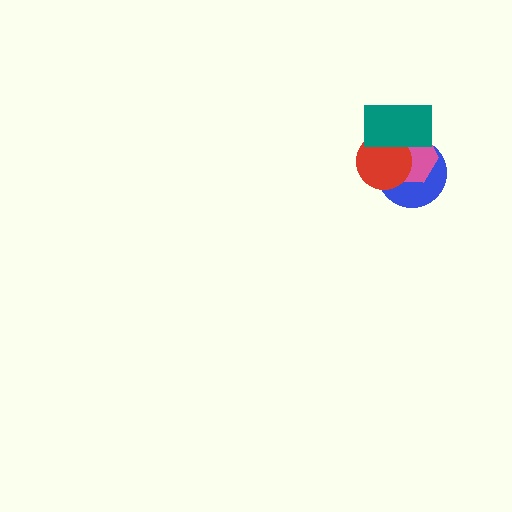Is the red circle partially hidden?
Yes, it is partially covered by another shape.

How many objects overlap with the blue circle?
3 objects overlap with the blue circle.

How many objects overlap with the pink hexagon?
3 objects overlap with the pink hexagon.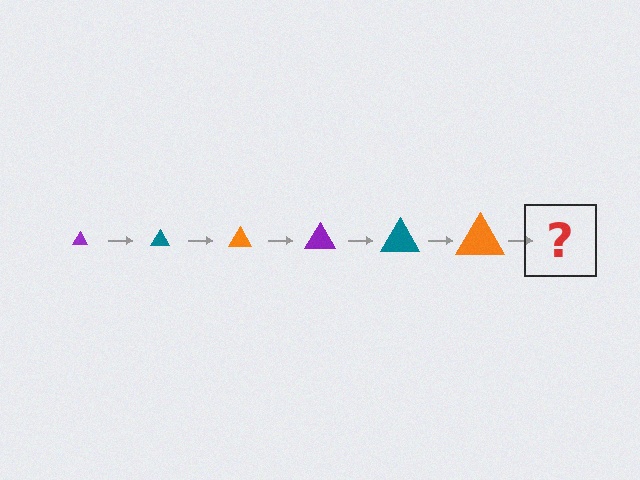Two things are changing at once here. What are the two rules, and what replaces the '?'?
The two rules are that the triangle grows larger each step and the color cycles through purple, teal, and orange. The '?' should be a purple triangle, larger than the previous one.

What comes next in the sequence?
The next element should be a purple triangle, larger than the previous one.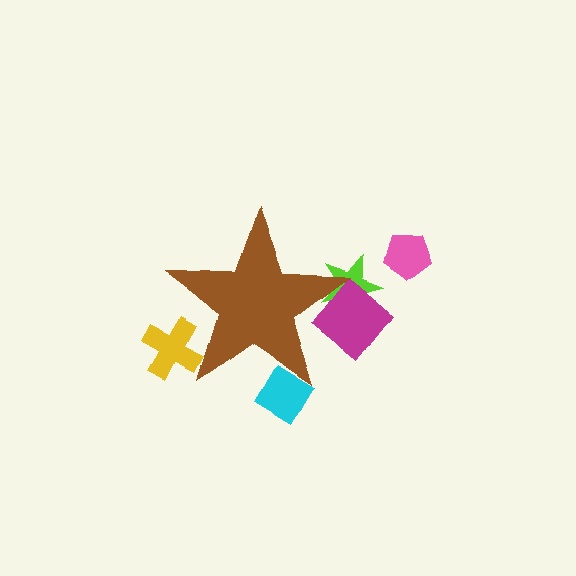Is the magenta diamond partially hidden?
Yes, the magenta diamond is partially hidden behind the brown star.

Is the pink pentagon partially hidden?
No, the pink pentagon is fully visible.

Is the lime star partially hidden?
Yes, the lime star is partially hidden behind the brown star.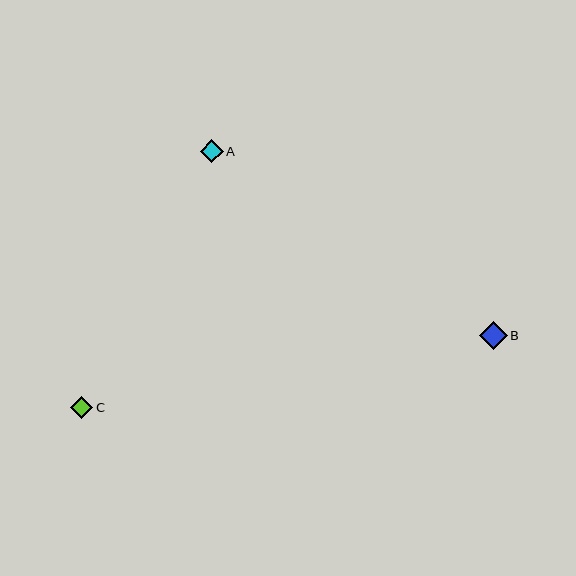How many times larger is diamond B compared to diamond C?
Diamond B is approximately 1.2 times the size of diamond C.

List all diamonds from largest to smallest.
From largest to smallest: B, A, C.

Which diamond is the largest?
Diamond B is the largest with a size of approximately 27 pixels.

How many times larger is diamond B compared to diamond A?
Diamond B is approximately 1.2 times the size of diamond A.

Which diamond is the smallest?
Diamond C is the smallest with a size of approximately 23 pixels.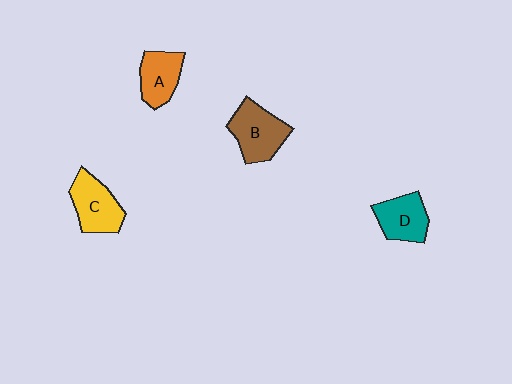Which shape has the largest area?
Shape B (brown).